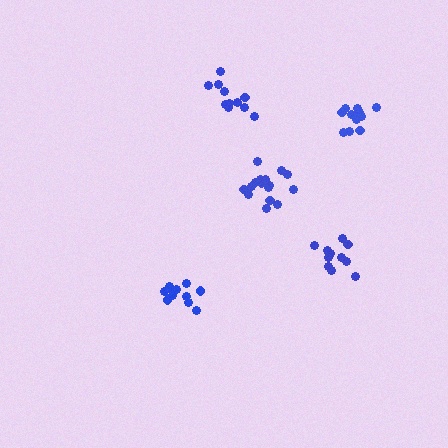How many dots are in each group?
Group 1: 11 dots, Group 2: 16 dots, Group 3: 11 dots, Group 4: 11 dots, Group 5: 13 dots (62 total).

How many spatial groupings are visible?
There are 5 spatial groupings.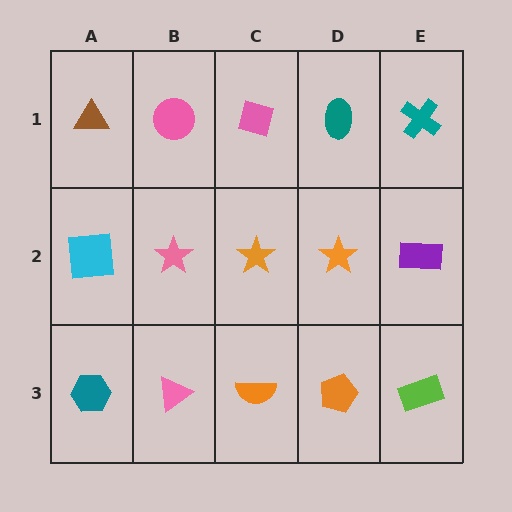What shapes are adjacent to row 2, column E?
A teal cross (row 1, column E), a lime rectangle (row 3, column E), an orange star (row 2, column D).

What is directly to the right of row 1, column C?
A teal ellipse.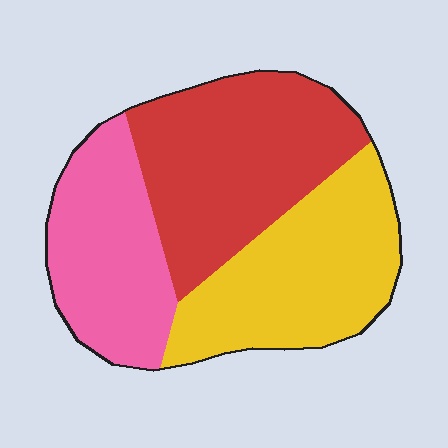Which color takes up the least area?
Pink, at roughly 25%.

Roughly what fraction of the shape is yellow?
Yellow covers about 35% of the shape.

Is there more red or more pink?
Red.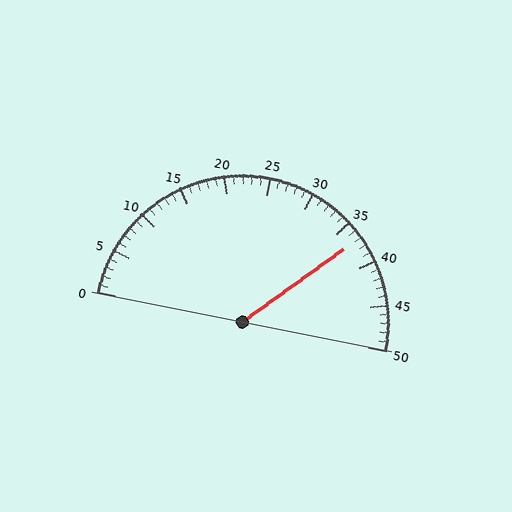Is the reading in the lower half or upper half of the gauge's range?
The reading is in the upper half of the range (0 to 50).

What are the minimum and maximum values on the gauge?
The gauge ranges from 0 to 50.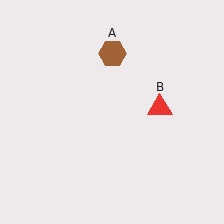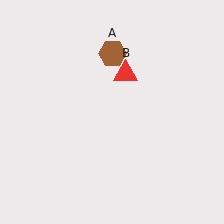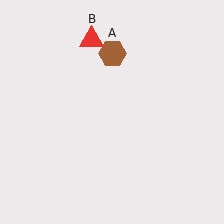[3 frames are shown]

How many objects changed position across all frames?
1 object changed position: red triangle (object B).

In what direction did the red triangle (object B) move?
The red triangle (object B) moved up and to the left.